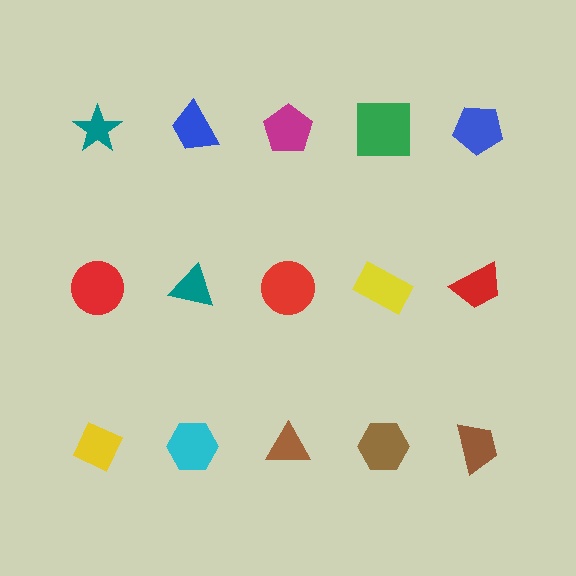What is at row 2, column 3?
A red circle.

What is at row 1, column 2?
A blue trapezoid.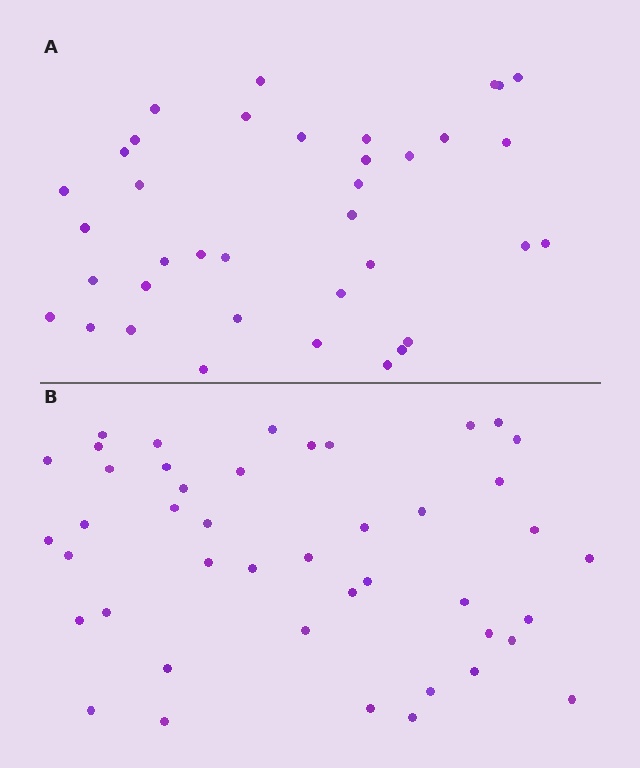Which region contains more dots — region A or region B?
Region B (the bottom region) has more dots.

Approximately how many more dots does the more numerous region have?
Region B has roughly 8 or so more dots than region A.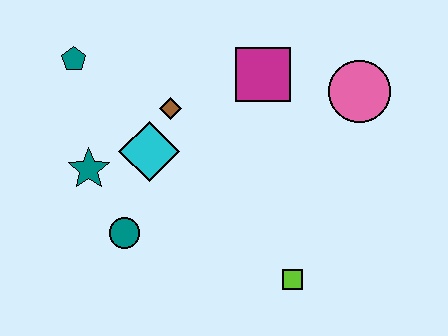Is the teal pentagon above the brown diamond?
Yes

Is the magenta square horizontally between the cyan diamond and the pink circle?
Yes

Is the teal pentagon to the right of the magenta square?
No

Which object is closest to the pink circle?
The magenta square is closest to the pink circle.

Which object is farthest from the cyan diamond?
The pink circle is farthest from the cyan diamond.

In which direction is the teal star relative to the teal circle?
The teal star is above the teal circle.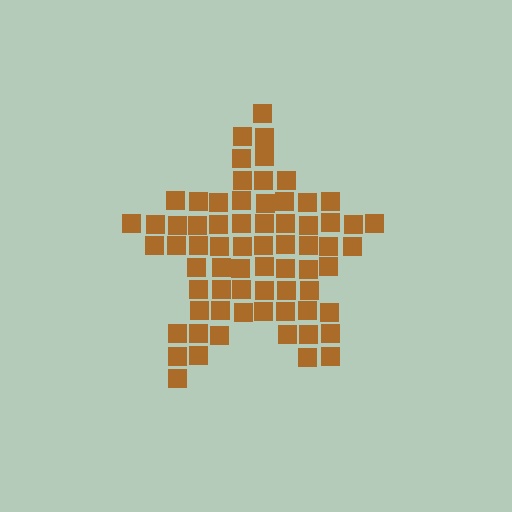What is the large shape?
The large shape is a star.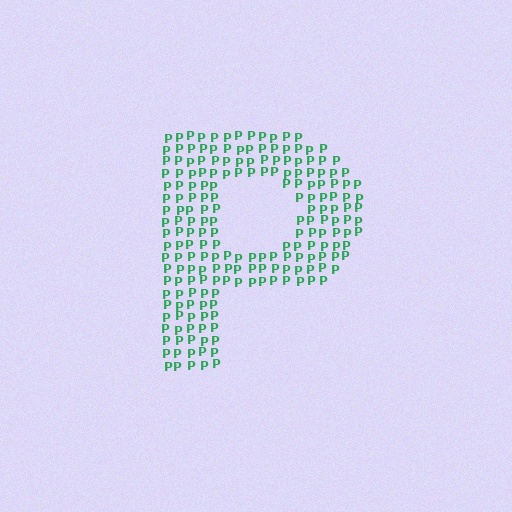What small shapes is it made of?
It is made of small letter P's.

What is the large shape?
The large shape is the letter P.